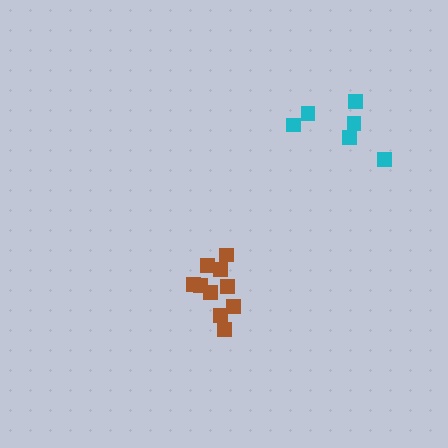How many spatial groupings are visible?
There are 2 spatial groupings.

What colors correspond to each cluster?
The clusters are colored: brown, cyan.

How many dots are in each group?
Group 1: 10 dots, Group 2: 6 dots (16 total).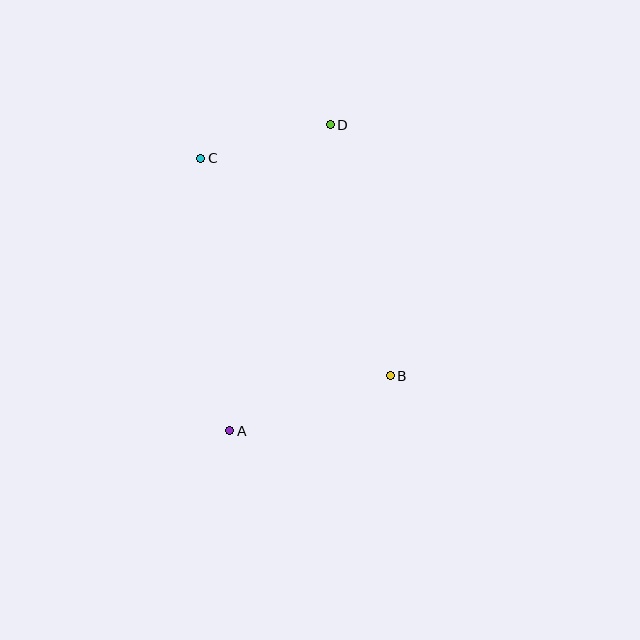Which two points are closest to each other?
Points C and D are closest to each other.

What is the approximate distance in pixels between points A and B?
The distance between A and B is approximately 170 pixels.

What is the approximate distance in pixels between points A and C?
The distance between A and C is approximately 274 pixels.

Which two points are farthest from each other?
Points A and D are farthest from each other.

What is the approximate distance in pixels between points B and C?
The distance between B and C is approximately 289 pixels.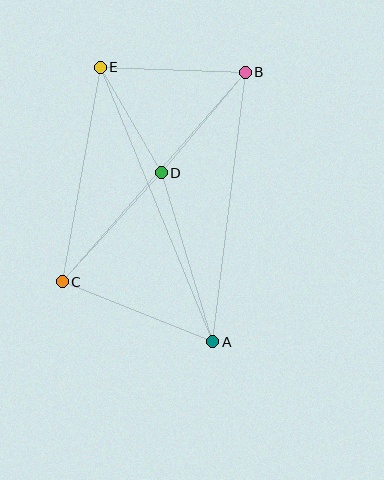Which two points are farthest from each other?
Points A and E are farthest from each other.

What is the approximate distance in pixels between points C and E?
The distance between C and E is approximately 218 pixels.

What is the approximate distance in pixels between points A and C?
The distance between A and C is approximately 162 pixels.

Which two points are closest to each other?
Points D and E are closest to each other.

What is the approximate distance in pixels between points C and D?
The distance between C and D is approximately 148 pixels.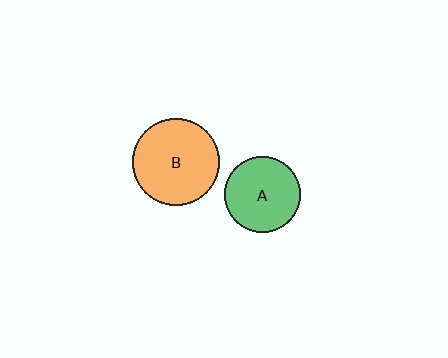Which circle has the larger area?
Circle B (orange).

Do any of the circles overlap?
No, none of the circles overlap.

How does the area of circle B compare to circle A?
Approximately 1.3 times.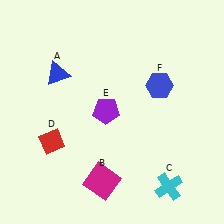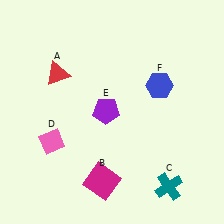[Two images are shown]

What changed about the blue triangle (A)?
In Image 1, A is blue. In Image 2, it changed to red.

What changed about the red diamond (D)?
In Image 1, D is red. In Image 2, it changed to pink.